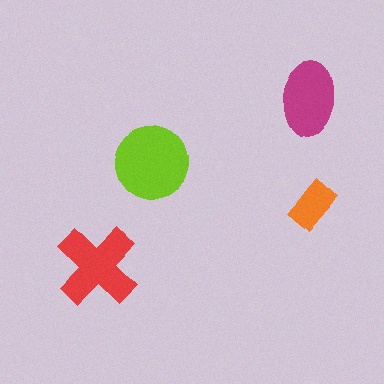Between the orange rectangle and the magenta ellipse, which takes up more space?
The magenta ellipse.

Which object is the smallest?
The orange rectangle.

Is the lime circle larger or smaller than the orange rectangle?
Larger.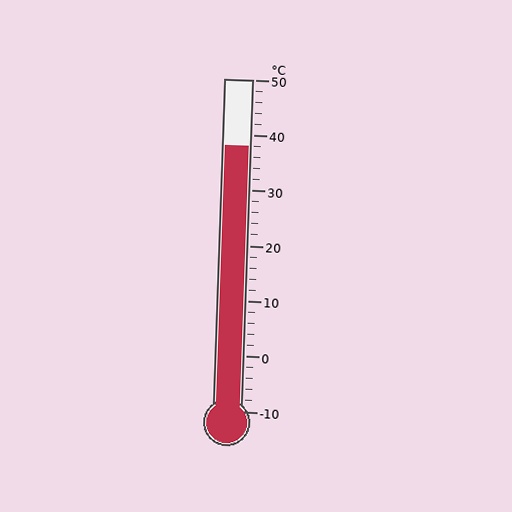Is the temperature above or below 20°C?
The temperature is above 20°C.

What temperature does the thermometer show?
The thermometer shows approximately 38°C.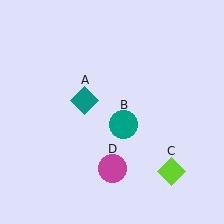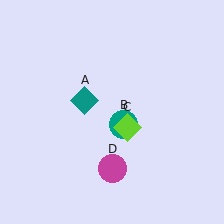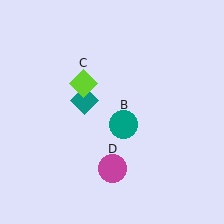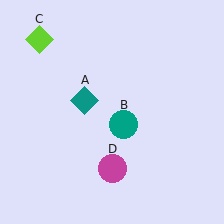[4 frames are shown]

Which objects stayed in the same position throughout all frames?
Teal diamond (object A) and teal circle (object B) and magenta circle (object D) remained stationary.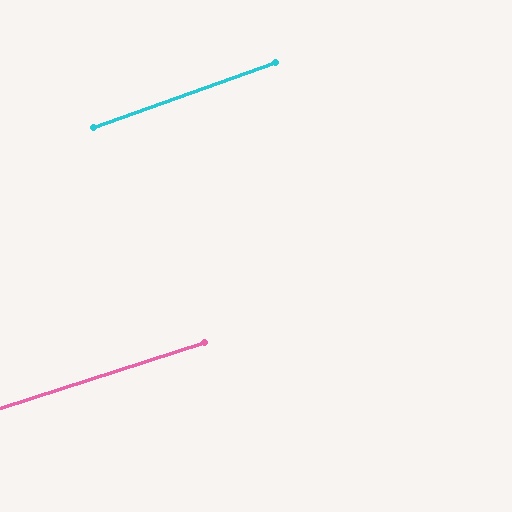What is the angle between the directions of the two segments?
Approximately 2 degrees.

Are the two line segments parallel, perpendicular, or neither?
Parallel — their directions differ by only 1.8°.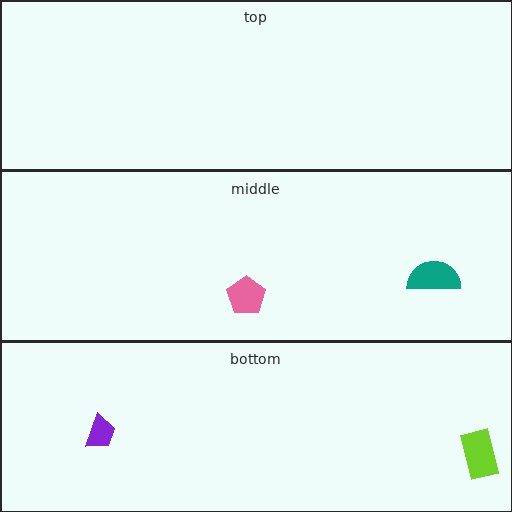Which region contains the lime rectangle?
The bottom region.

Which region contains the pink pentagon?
The middle region.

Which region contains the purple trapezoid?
The bottom region.